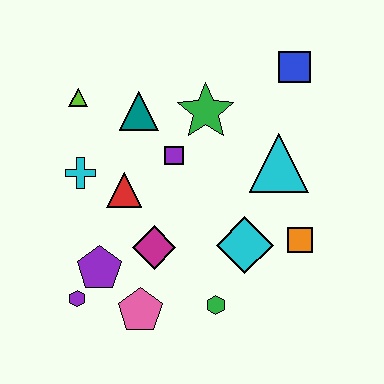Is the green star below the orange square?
No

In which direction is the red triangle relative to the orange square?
The red triangle is to the left of the orange square.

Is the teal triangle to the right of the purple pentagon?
Yes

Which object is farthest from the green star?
The purple hexagon is farthest from the green star.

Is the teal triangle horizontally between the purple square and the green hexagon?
No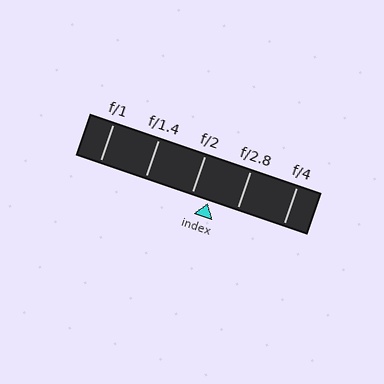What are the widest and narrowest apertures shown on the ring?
The widest aperture shown is f/1 and the narrowest is f/4.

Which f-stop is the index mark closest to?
The index mark is closest to f/2.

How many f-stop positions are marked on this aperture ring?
There are 5 f-stop positions marked.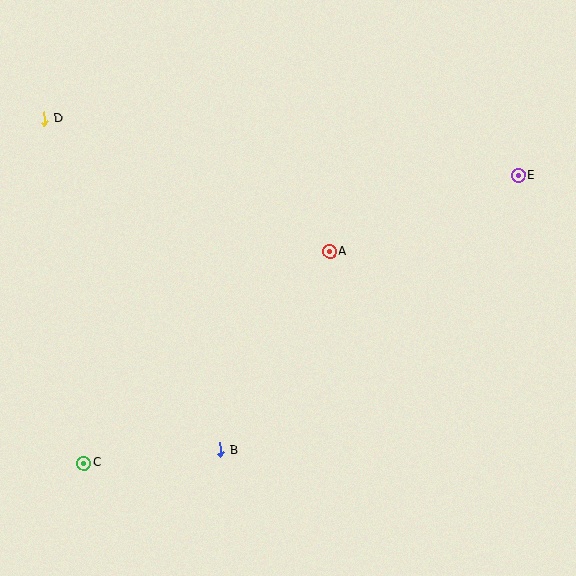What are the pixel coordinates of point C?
Point C is at (84, 463).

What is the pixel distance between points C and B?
The distance between C and B is 137 pixels.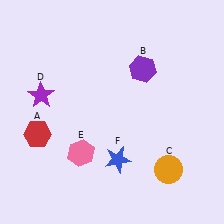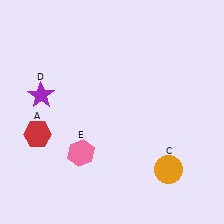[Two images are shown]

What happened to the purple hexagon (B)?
The purple hexagon (B) was removed in Image 2. It was in the top-right area of Image 1.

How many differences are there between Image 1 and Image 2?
There are 2 differences between the two images.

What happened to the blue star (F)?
The blue star (F) was removed in Image 2. It was in the bottom-right area of Image 1.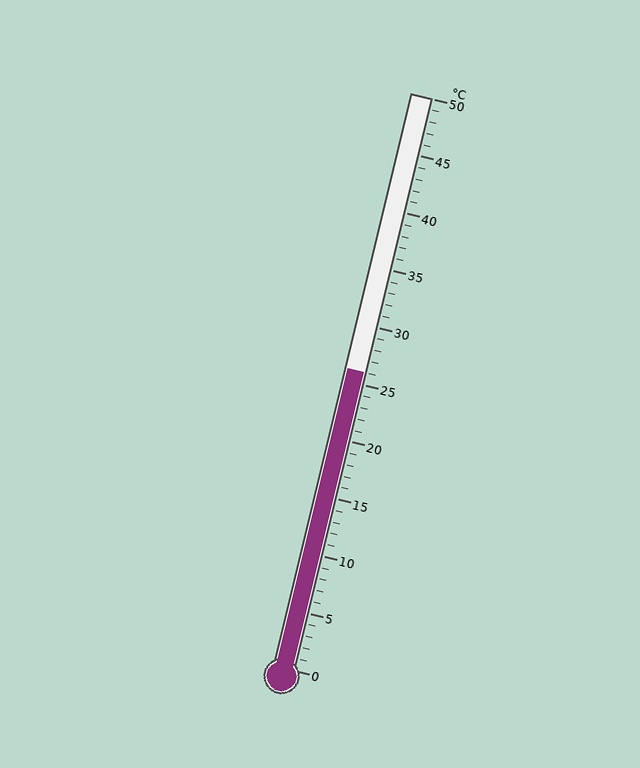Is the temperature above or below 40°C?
The temperature is below 40°C.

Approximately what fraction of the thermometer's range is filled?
The thermometer is filled to approximately 50% of its range.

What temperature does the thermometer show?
The thermometer shows approximately 26°C.